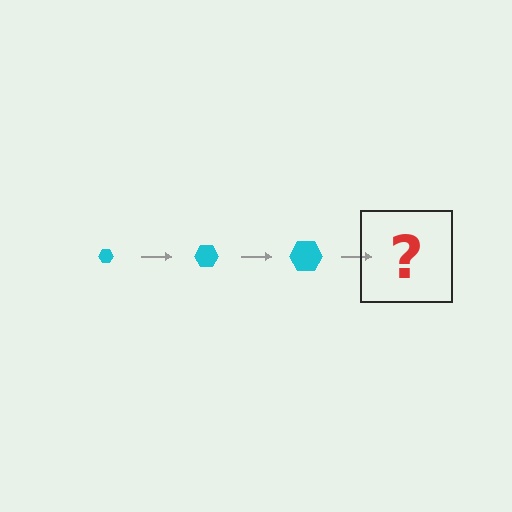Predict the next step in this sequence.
The next step is a cyan hexagon, larger than the previous one.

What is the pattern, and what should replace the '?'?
The pattern is that the hexagon gets progressively larger each step. The '?' should be a cyan hexagon, larger than the previous one.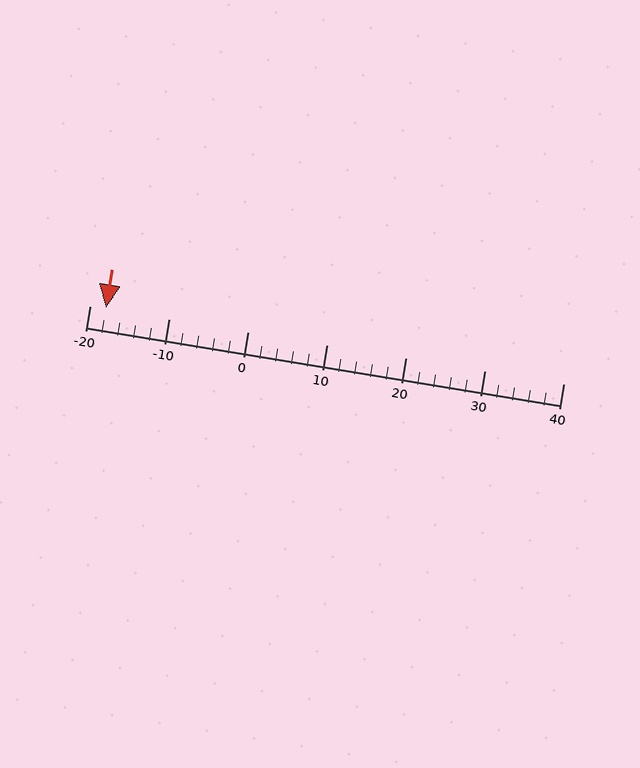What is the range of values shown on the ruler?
The ruler shows values from -20 to 40.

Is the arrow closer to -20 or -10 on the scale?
The arrow is closer to -20.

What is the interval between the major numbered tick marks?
The major tick marks are spaced 10 units apart.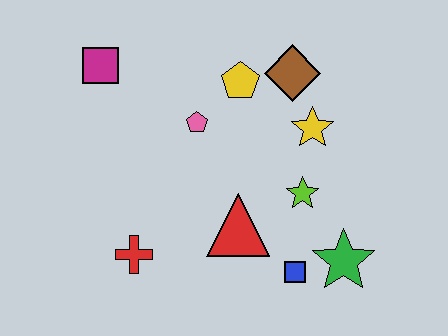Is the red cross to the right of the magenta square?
Yes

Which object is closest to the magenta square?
The pink pentagon is closest to the magenta square.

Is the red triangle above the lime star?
No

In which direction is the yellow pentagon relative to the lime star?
The yellow pentagon is above the lime star.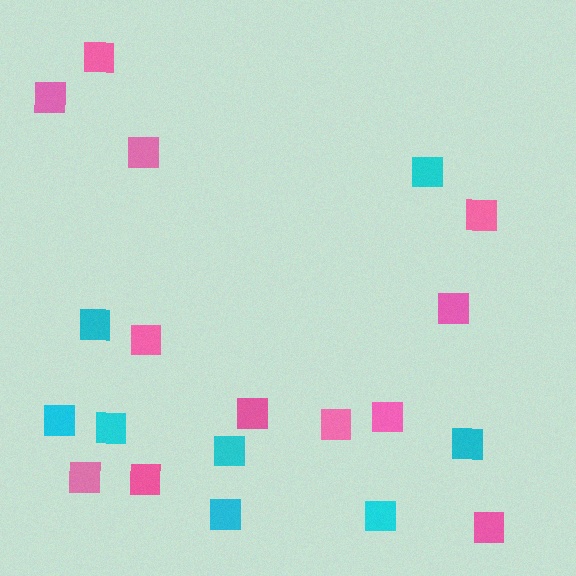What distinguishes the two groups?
There are 2 groups: one group of pink squares (12) and one group of cyan squares (8).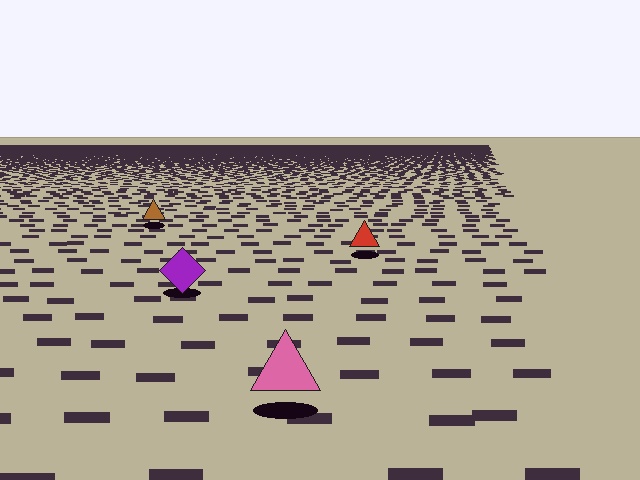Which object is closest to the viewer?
The pink triangle is closest. The texture marks near it are larger and more spread out.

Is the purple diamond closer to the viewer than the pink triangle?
No. The pink triangle is closer — you can tell from the texture gradient: the ground texture is coarser near it.